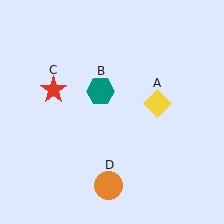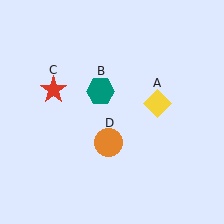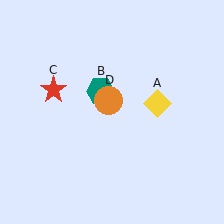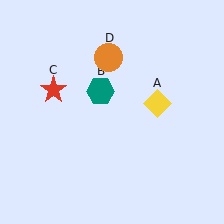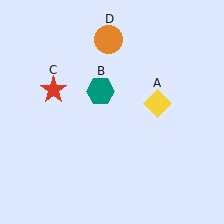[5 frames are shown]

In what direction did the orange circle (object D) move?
The orange circle (object D) moved up.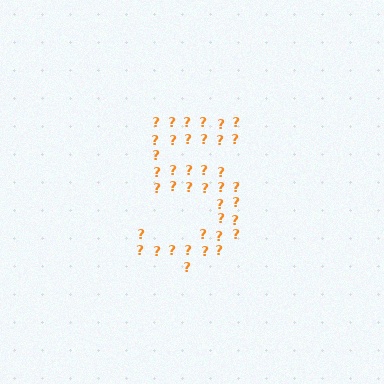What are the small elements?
The small elements are question marks.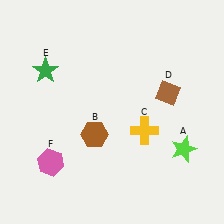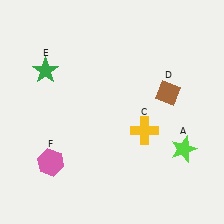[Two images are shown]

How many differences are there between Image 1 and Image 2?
There is 1 difference between the two images.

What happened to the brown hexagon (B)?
The brown hexagon (B) was removed in Image 2. It was in the bottom-left area of Image 1.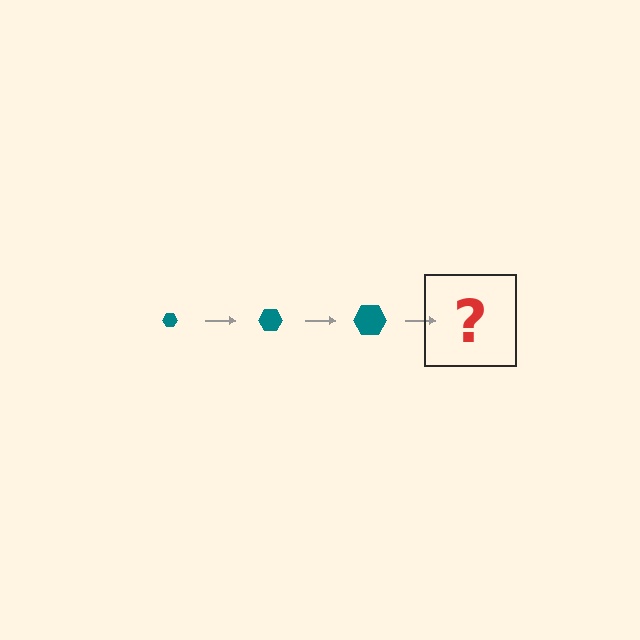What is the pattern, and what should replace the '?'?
The pattern is that the hexagon gets progressively larger each step. The '?' should be a teal hexagon, larger than the previous one.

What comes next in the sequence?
The next element should be a teal hexagon, larger than the previous one.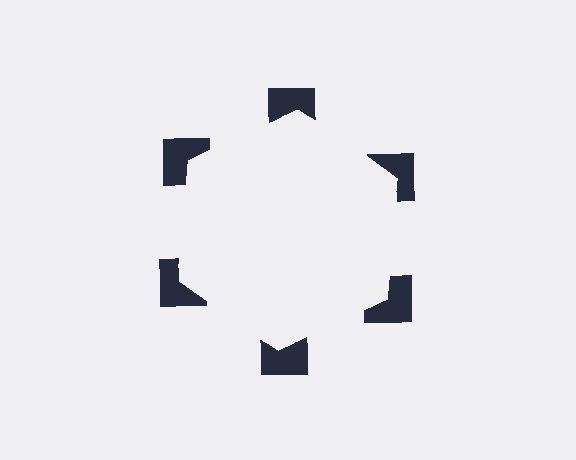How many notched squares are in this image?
There are 6 — one at each vertex of the illusory hexagon.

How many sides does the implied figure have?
6 sides.